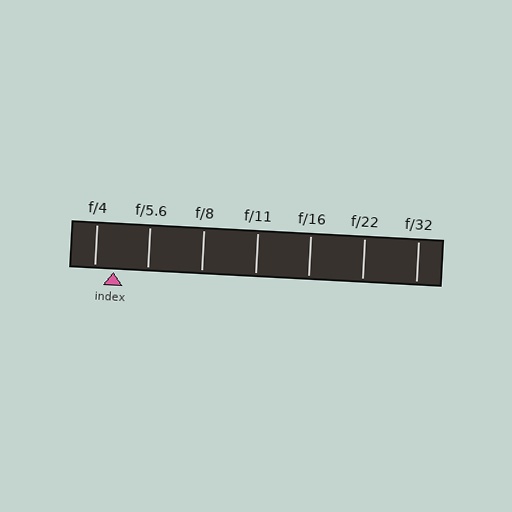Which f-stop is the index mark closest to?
The index mark is closest to f/4.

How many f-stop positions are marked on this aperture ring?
There are 7 f-stop positions marked.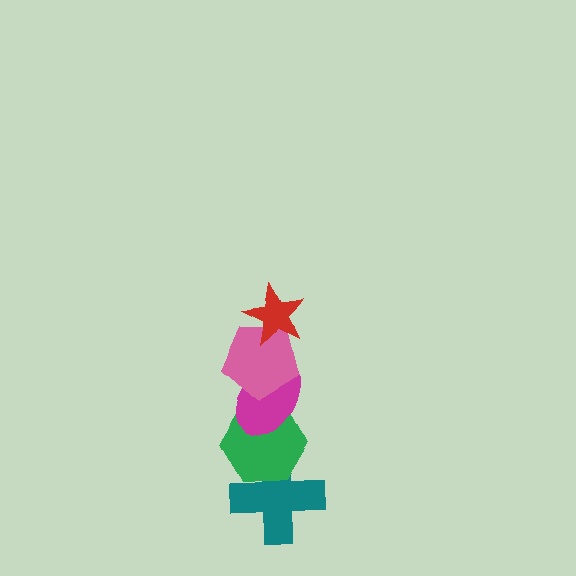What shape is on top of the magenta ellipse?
The pink pentagon is on top of the magenta ellipse.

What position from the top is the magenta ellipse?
The magenta ellipse is 3rd from the top.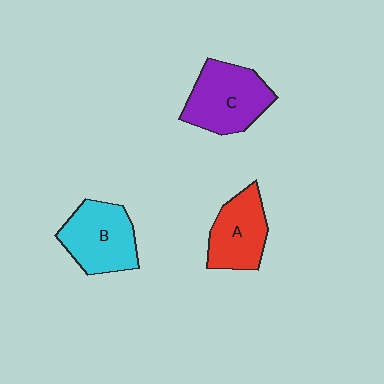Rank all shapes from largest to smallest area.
From largest to smallest: C (purple), B (cyan), A (red).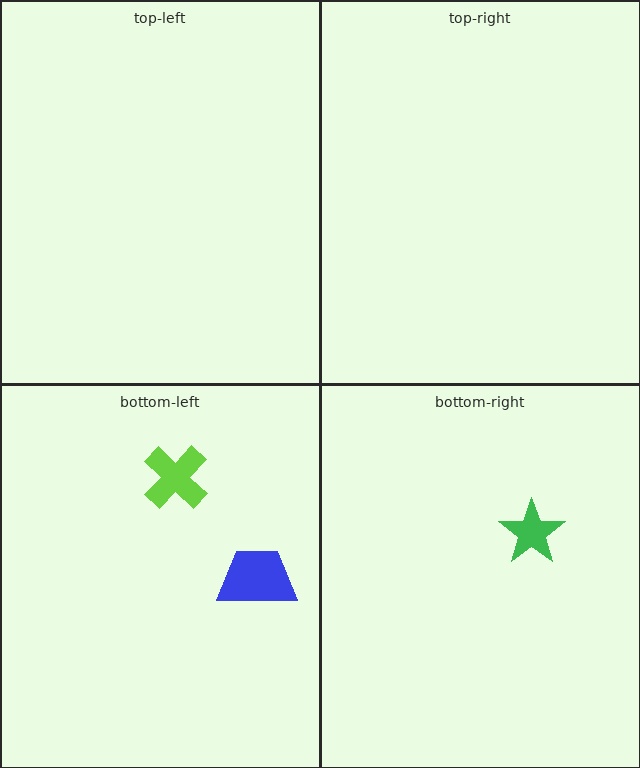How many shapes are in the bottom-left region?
2.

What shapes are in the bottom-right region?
The green star.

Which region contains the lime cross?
The bottom-left region.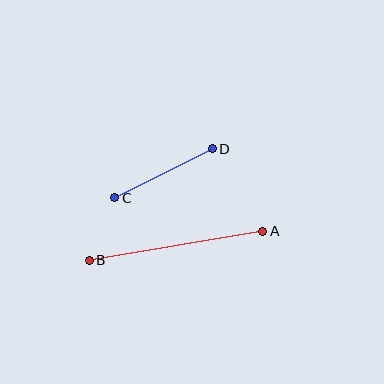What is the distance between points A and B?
The distance is approximately 176 pixels.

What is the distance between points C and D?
The distance is approximately 109 pixels.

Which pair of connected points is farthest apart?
Points A and B are farthest apart.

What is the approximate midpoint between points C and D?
The midpoint is at approximately (164, 173) pixels.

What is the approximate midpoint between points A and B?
The midpoint is at approximately (176, 246) pixels.